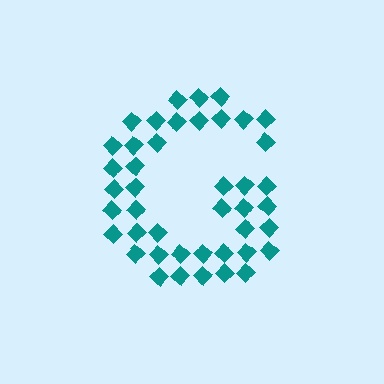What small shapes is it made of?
It is made of small diamonds.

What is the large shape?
The large shape is the letter G.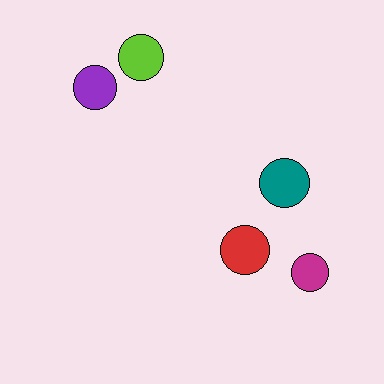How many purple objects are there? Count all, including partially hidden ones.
There is 1 purple object.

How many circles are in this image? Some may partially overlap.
There are 5 circles.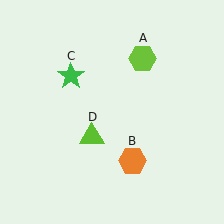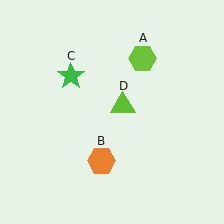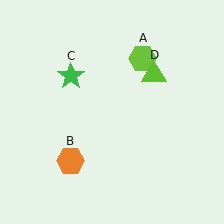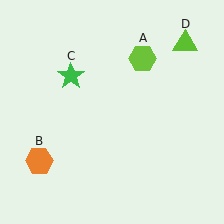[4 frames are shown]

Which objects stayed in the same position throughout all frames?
Lime hexagon (object A) and green star (object C) remained stationary.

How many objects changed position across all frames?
2 objects changed position: orange hexagon (object B), lime triangle (object D).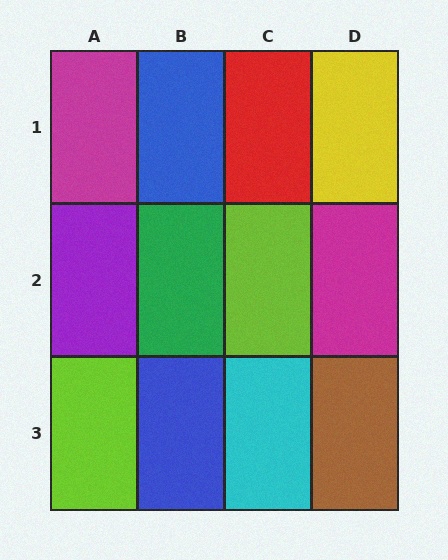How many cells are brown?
1 cell is brown.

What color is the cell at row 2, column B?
Green.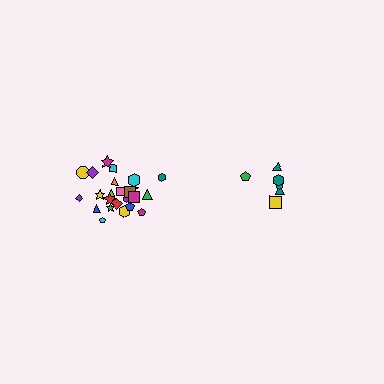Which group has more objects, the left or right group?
The left group.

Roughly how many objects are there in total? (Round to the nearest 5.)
Roughly 30 objects in total.